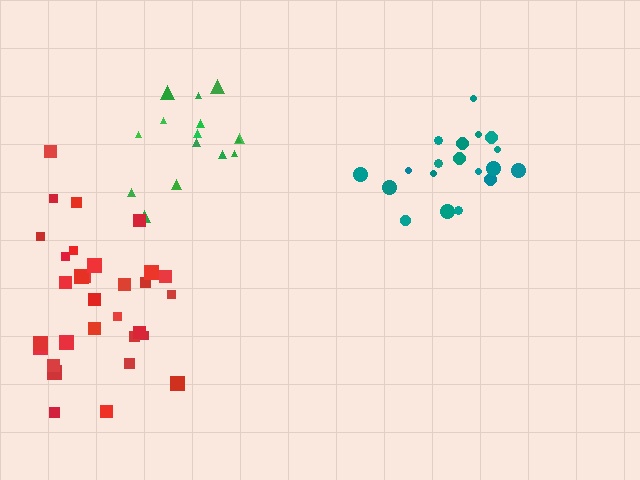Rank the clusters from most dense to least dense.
green, teal, red.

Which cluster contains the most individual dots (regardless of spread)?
Red (31).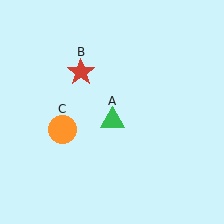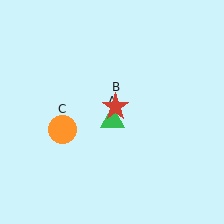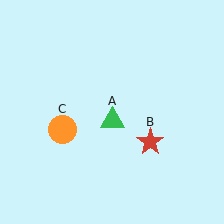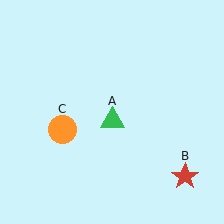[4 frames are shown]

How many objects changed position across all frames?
1 object changed position: red star (object B).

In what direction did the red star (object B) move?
The red star (object B) moved down and to the right.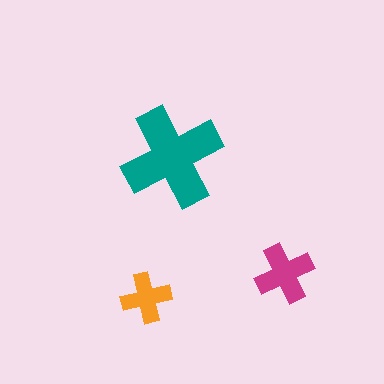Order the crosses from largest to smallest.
the teal one, the magenta one, the orange one.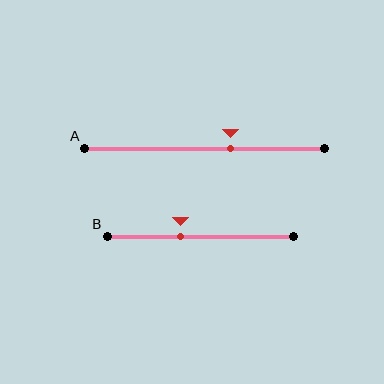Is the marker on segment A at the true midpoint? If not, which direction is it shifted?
No, the marker on segment A is shifted to the right by about 11% of the segment length.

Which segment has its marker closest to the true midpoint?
Segment B has its marker closest to the true midpoint.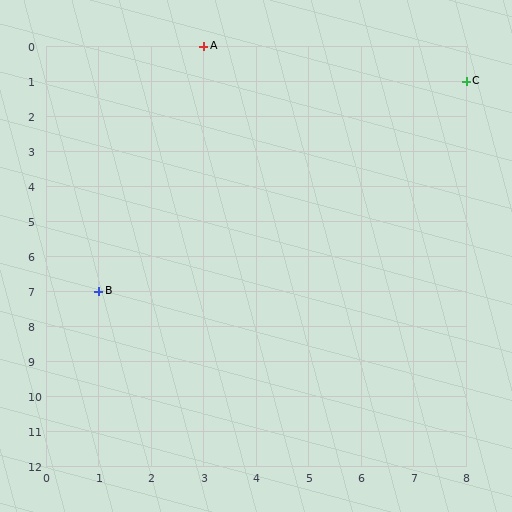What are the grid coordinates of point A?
Point A is at grid coordinates (3, 0).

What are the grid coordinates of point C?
Point C is at grid coordinates (8, 1).